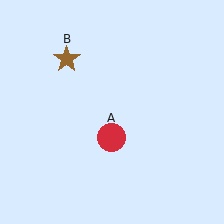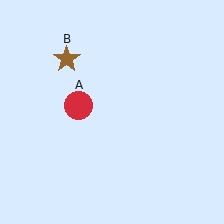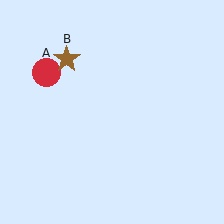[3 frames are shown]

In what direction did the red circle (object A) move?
The red circle (object A) moved up and to the left.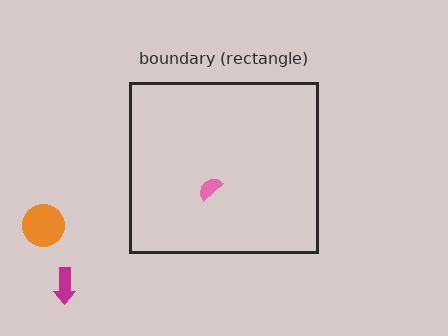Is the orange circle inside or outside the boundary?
Outside.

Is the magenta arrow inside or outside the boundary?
Outside.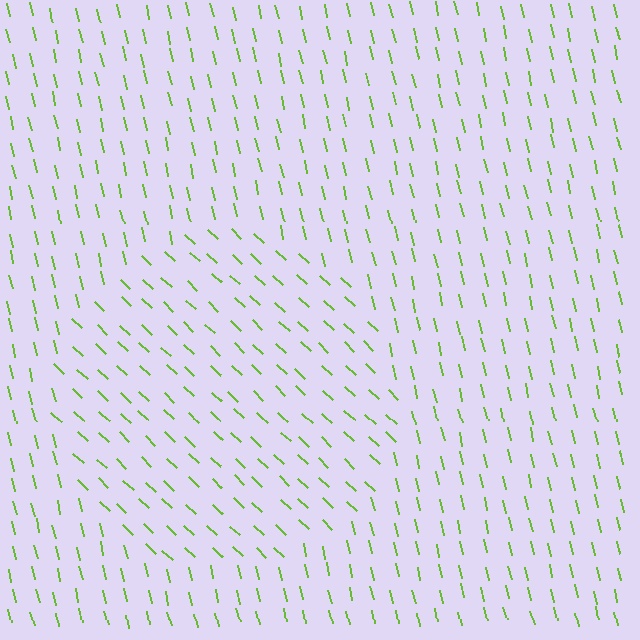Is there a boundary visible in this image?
Yes, there is a texture boundary formed by a change in line orientation.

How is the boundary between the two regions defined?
The boundary is defined purely by a change in line orientation (approximately 34 degrees difference). All lines are the same color and thickness.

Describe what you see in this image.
The image is filled with small lime line segments. A circle region in the image has lines oriented differently from the surrounding lines, creating a visible texture boundary.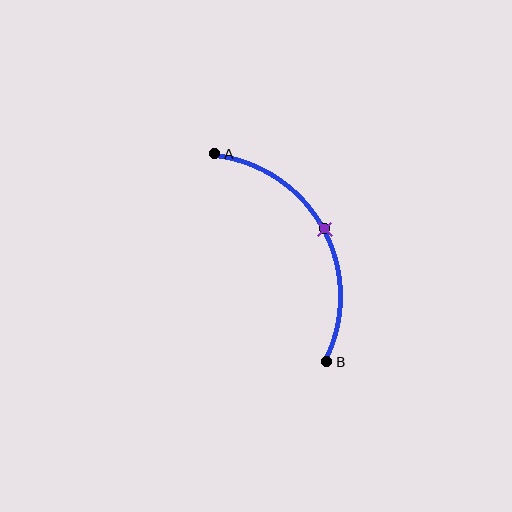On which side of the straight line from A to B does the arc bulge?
The arc bulges to the right of the straight line connecting A and B.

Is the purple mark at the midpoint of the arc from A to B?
Yes. The purple mark lies on the arc at equal arc-length from both A and B — it is the arc midpoint.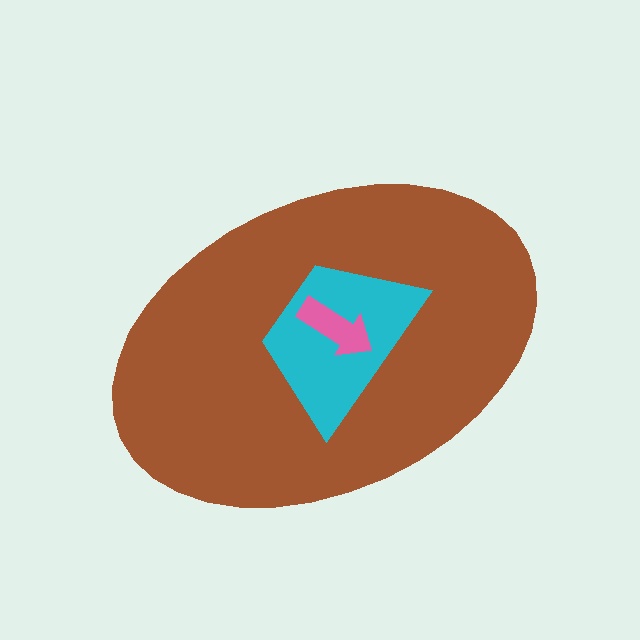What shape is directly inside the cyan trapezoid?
The pink arrow.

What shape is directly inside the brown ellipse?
The cyan trapezoid.